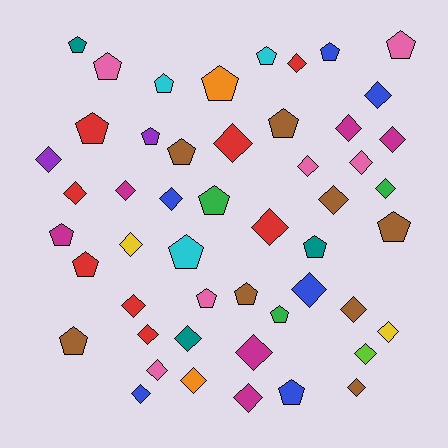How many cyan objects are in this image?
There are 3 cyan objects.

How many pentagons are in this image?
There are 22 pentagons.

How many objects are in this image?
There are 50 objects.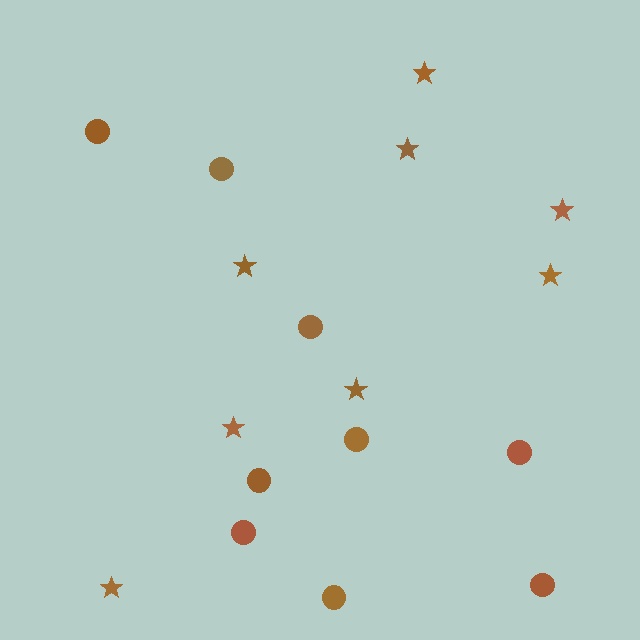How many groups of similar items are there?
There are 2 groups: one group of circles (9) and one group of stars (8).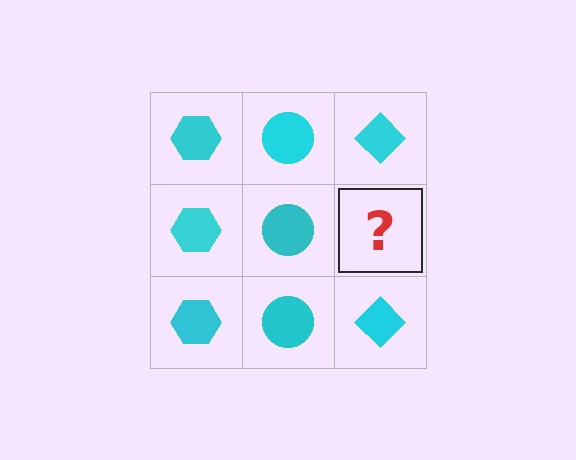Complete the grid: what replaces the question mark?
The question mark should be replaced with a cyan diamond.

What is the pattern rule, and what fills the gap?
The rule is that each column has a consistent shape. The gap should be filled with a cyan diamond.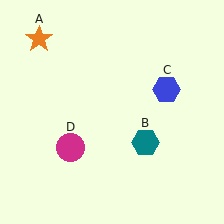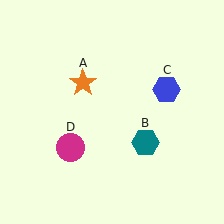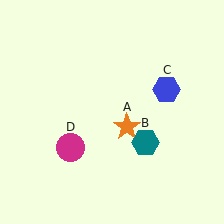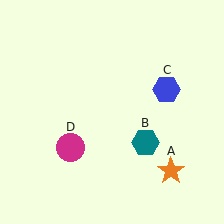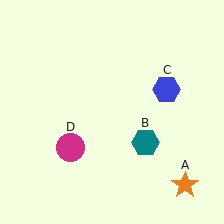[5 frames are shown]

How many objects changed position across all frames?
1 object changed position: orange star (object A).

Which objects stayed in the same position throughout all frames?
Teal hexagon (object B) and blue hexagon (object C) and magenta circle (object D) remained stationary.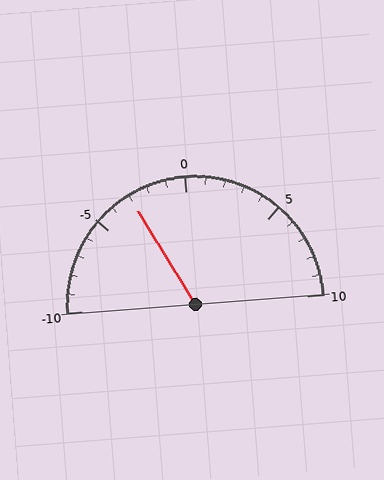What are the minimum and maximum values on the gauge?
The gauge ranges from -10 to 10.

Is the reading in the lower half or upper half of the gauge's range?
The reading is in the lower half of the range (-10 to 10).